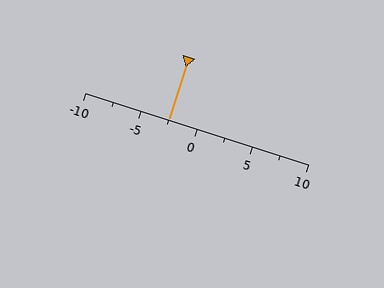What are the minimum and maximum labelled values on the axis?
The axis runs from -10 to 10.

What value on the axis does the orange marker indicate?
The marker indicates approximately -2.5.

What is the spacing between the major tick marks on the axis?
The major ticks are spaced 5 apart.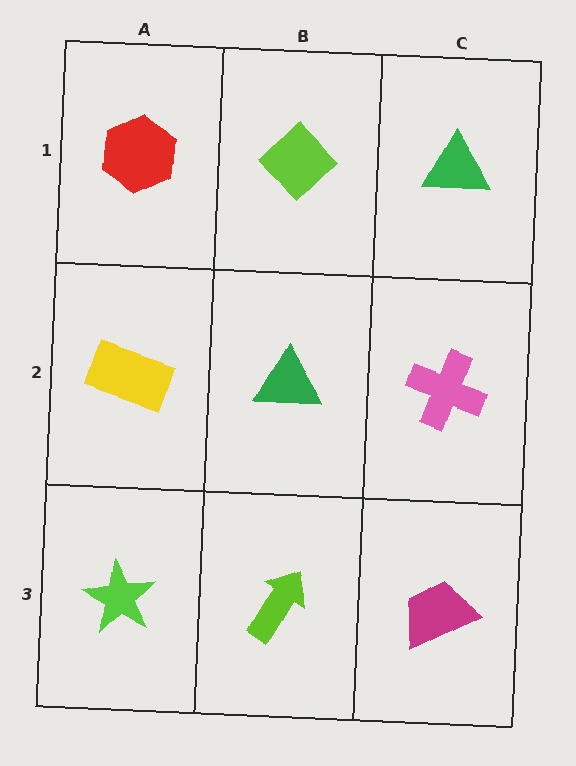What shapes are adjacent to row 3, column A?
A yellow rectangle (row 2, column A), a lime arrow (row 3, column B).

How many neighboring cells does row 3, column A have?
2.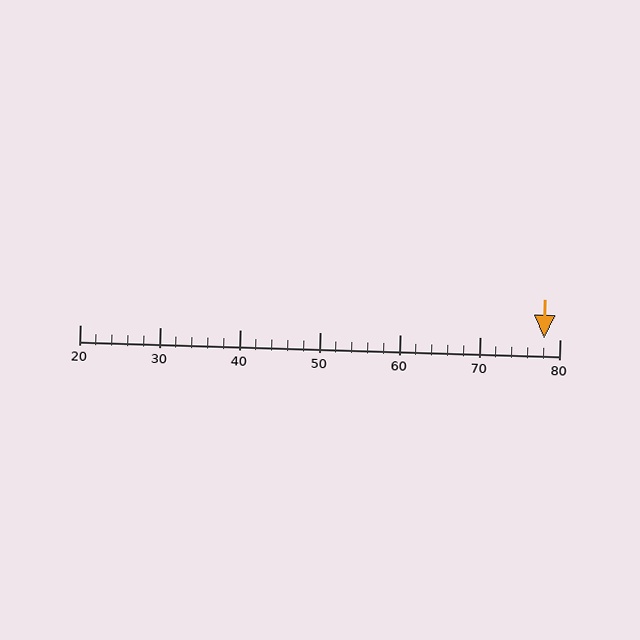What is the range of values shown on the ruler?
The ruler shows values from 20 to 80.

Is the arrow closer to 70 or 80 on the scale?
The arrow is closer to 80.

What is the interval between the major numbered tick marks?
The major tick marks are spaced 10 units apart.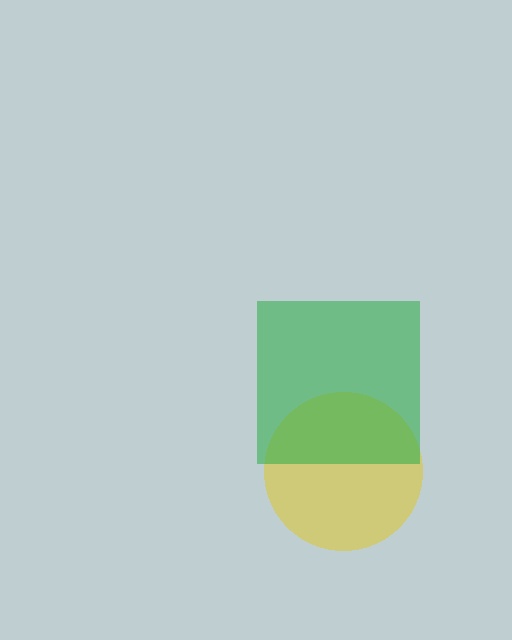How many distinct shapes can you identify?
There are 2 distinct shapes: a yellow circle, a green square.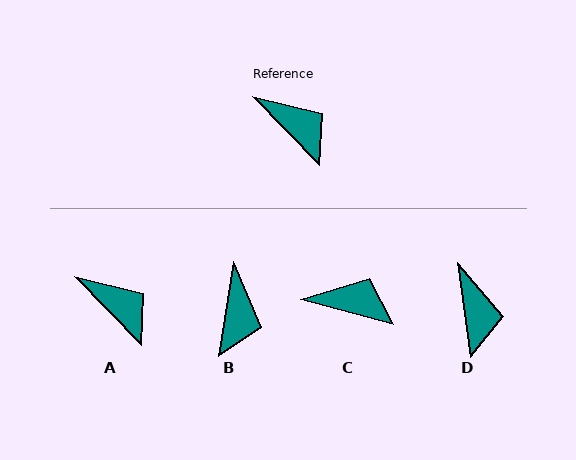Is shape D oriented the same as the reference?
No, it is off by about 36 degrees.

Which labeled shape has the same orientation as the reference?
A.